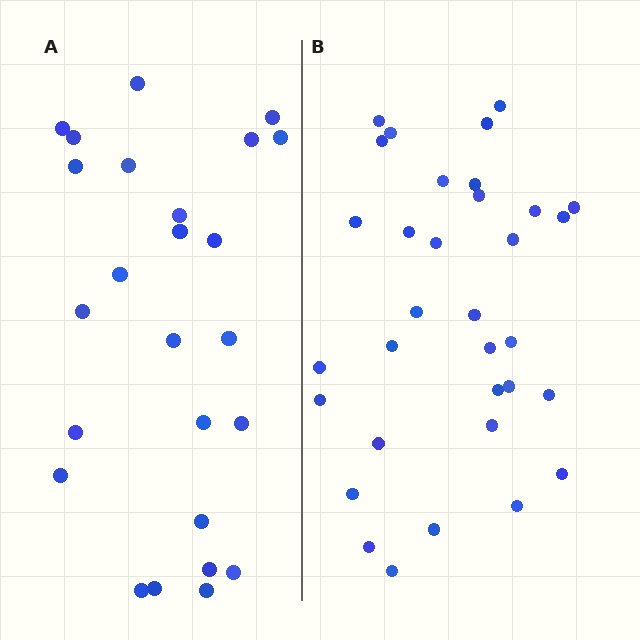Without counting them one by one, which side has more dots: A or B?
Region B (the right region) has more dots.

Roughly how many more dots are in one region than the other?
Region B has roughly 8 or so more dots than region A.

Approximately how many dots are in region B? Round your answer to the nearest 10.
About 30 dots. (The exact count is 33, which rounds to 30.)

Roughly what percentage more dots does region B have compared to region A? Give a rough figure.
About 30% more.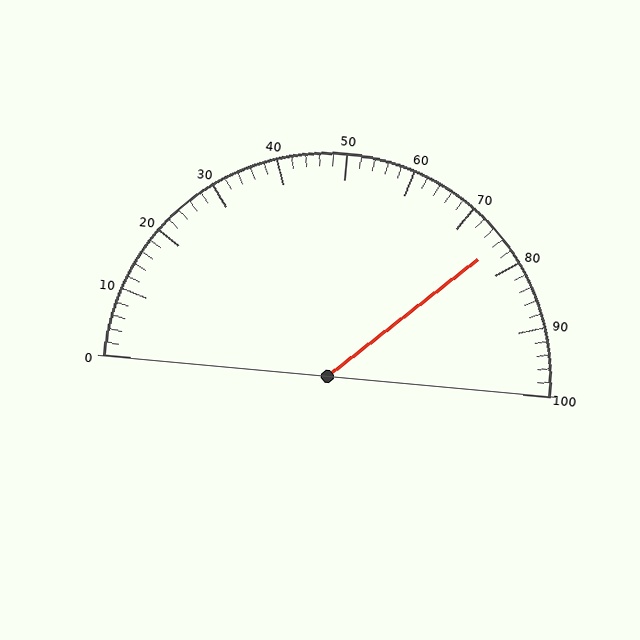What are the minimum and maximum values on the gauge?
The gauge ranges from 0 to 100.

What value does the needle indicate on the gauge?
The needle indicates approximately 76.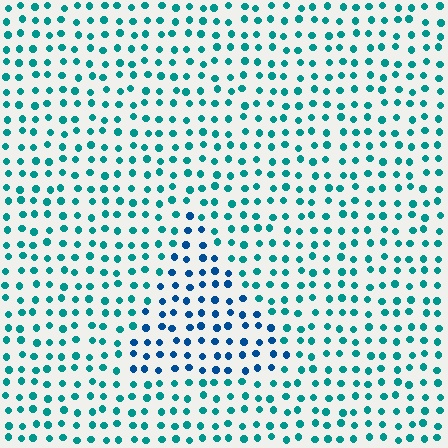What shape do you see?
I see a triangle.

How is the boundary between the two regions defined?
The boundary is defined purely by a slight shift in hue (about 34 degrees). Spacing, size, and orientation are identical on both sides.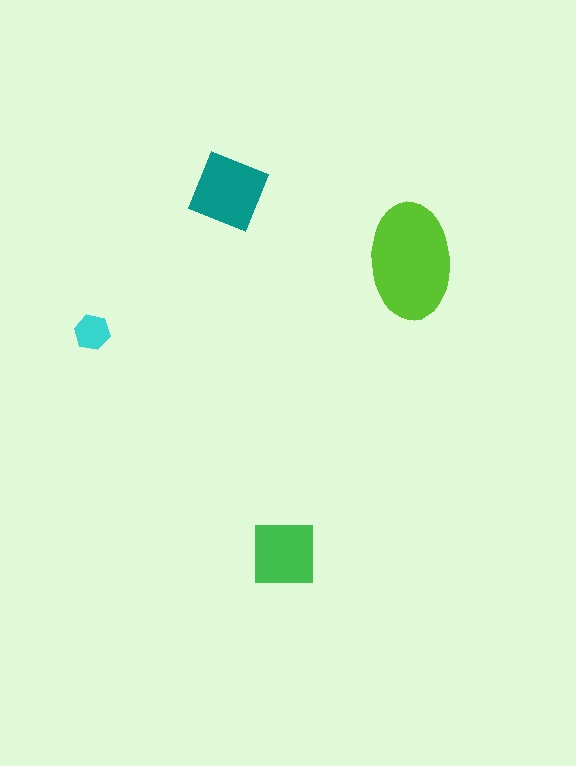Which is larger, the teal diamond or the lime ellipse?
The lime ellipse.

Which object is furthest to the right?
The lime ellipse is rightmost.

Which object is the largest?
The lime ellipse.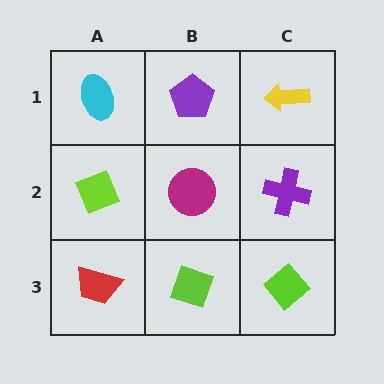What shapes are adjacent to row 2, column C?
A yellow arrow (row 1, column C), a lime diamond (row 3, column C), a magenta circle (row 2, column B).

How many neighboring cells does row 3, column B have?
3.